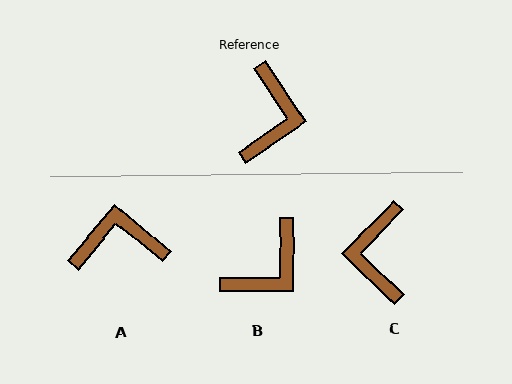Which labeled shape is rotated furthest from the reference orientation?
C, about 169 degrees away.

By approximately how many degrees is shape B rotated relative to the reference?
Approximately 34 degrees clockwise.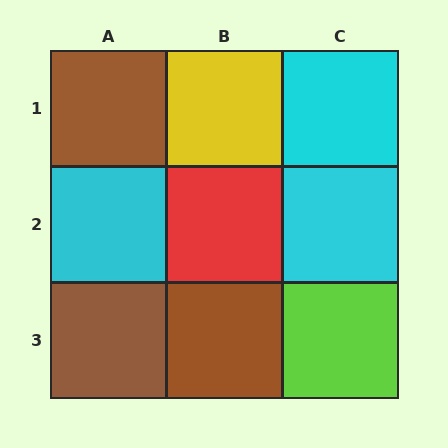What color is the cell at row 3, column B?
Brown.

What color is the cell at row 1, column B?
Yellow.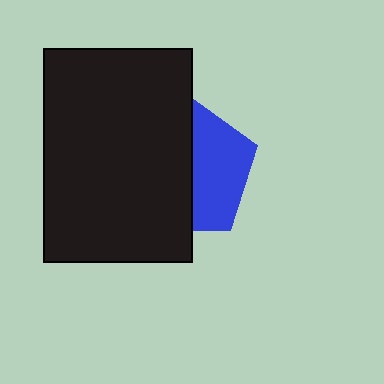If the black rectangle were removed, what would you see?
You would see the complete blue pentagon.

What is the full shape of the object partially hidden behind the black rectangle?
The partially hidden object is a blue pentagon.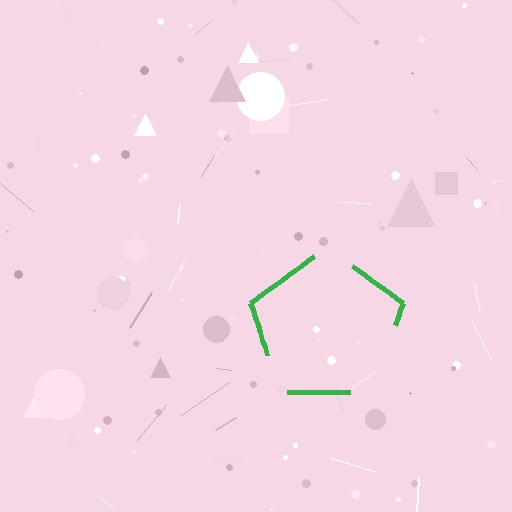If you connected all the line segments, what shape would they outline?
They would outline a pentagon.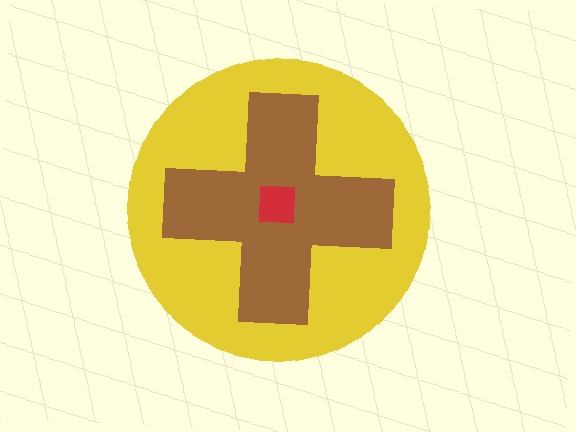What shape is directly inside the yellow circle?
The brown cross.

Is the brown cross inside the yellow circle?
Yes.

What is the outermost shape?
The yellow circle.